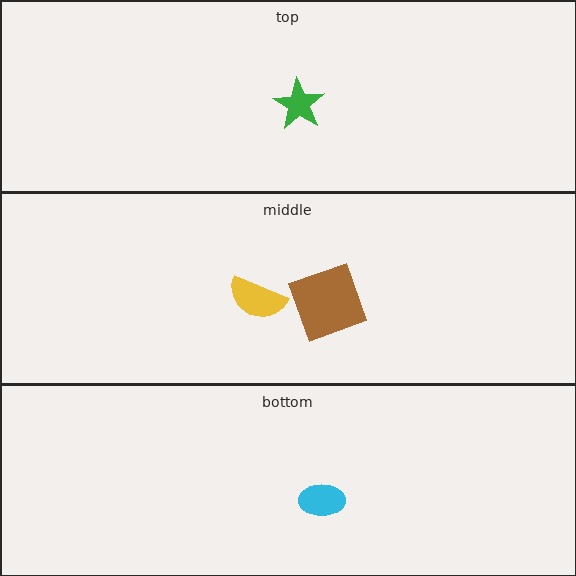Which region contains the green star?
The top region.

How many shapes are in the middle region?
2.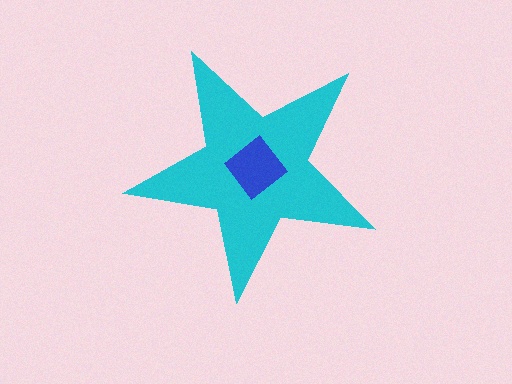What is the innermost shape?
The blue diamond.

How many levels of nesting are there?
2.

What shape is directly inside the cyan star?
The blue diamond.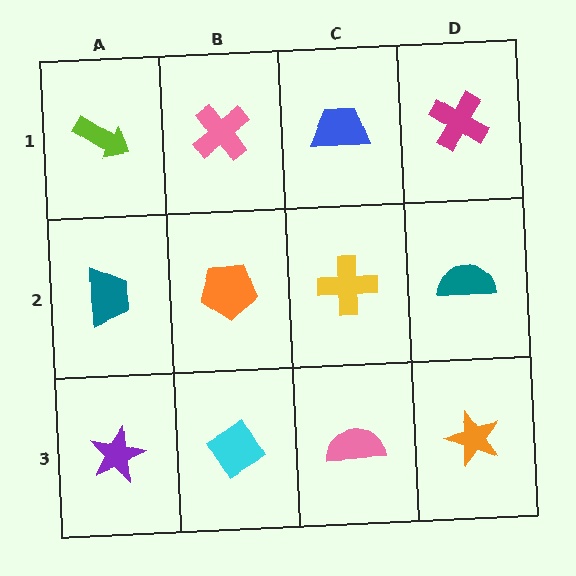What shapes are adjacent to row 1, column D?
A teal semicircle (row 2, column D), a blue trapezoid (row 1, column C).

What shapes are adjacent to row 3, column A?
A teal trapezoid (row 2, column A), a cyan diamond (row 3, column B).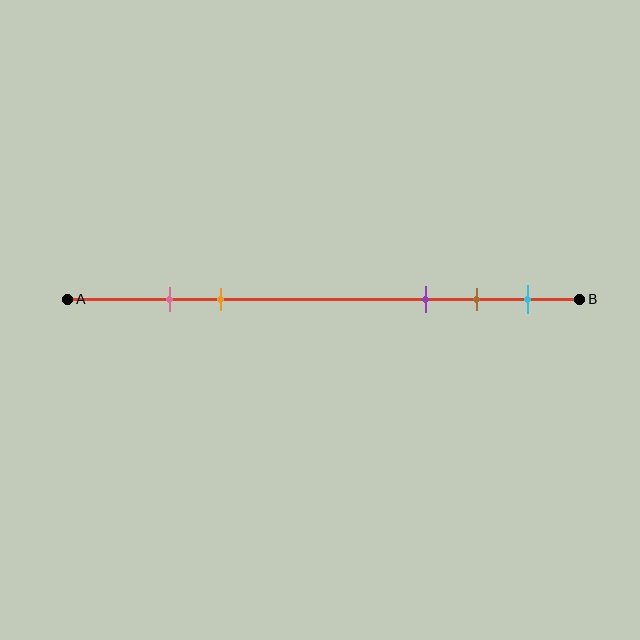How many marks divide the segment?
There are 5 marks dividing the segment.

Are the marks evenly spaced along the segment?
No, the marks are not evenly spaced.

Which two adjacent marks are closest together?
The pink and orange marks are the closest adjacent pair.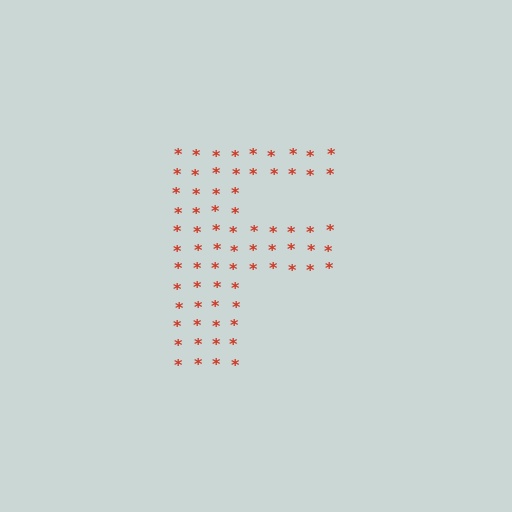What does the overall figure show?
The overall figure shows the letter F.